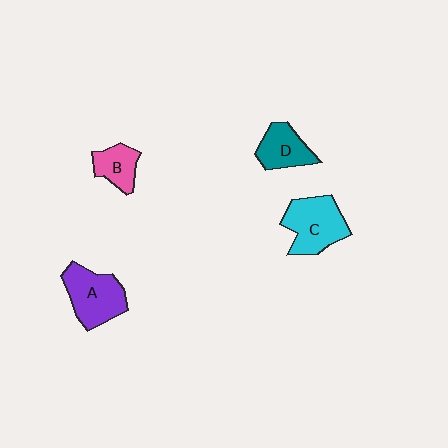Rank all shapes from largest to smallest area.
From largest to smallest: C (cyan), A (purple), D (teal), B (pink).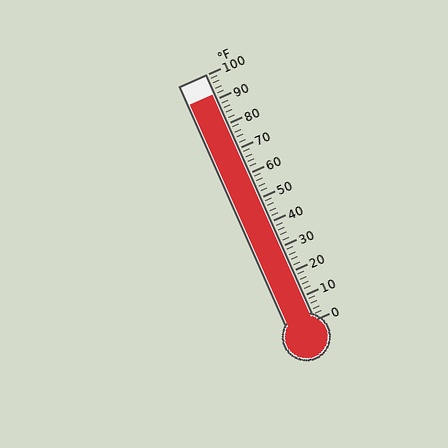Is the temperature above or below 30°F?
The temperature is above 30°F.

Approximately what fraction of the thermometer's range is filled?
The thermometer is filled to approximately 90% of its range.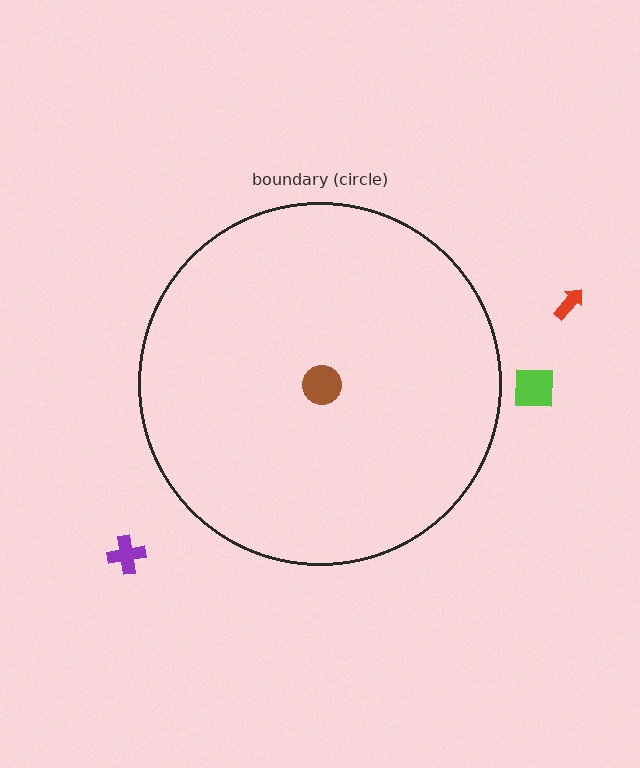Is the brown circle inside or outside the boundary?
Inside.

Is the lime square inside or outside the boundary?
Outside.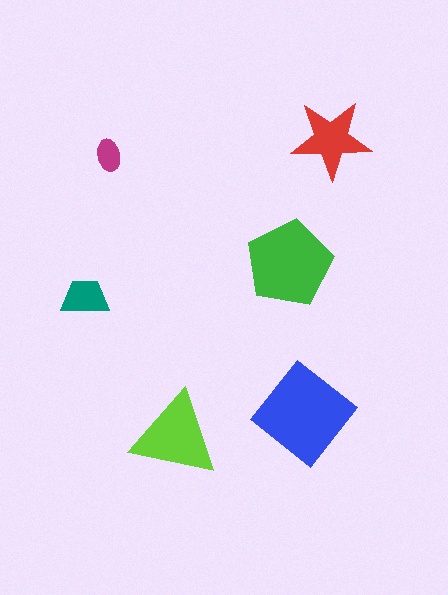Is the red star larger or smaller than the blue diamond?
Smaller.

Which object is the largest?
The blue diamond.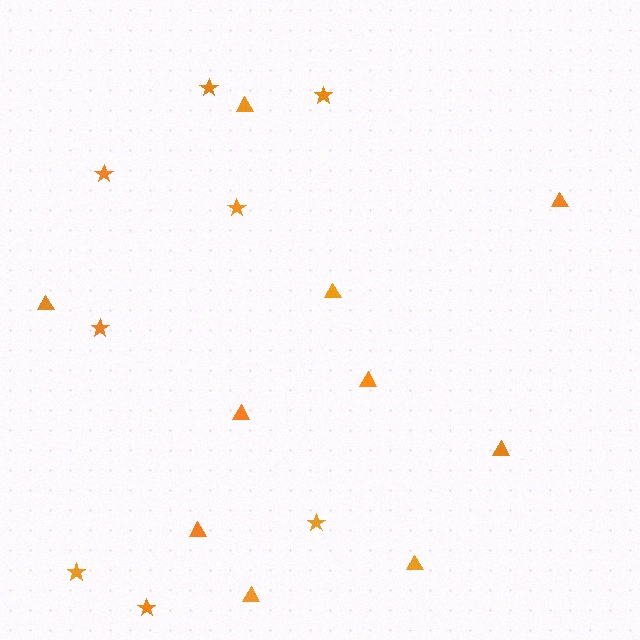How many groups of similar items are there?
There are 2 groups: one group of stars (8) and one group of triangles (10).